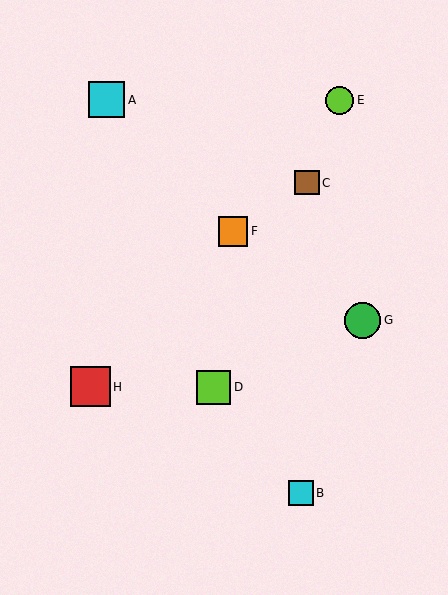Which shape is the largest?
The red square (labeled H) is the largest.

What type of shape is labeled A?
Shape A is a cyan square.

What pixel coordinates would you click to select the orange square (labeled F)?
Click at (233, 231) to select the orange square F.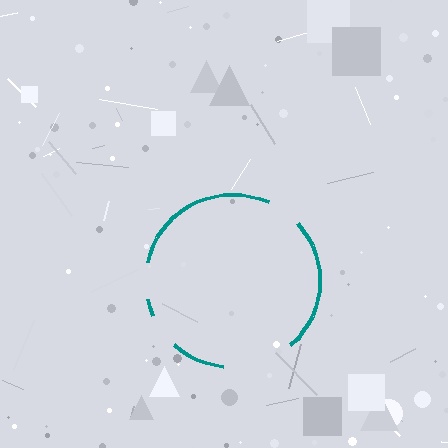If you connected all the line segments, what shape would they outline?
They would outline a circle.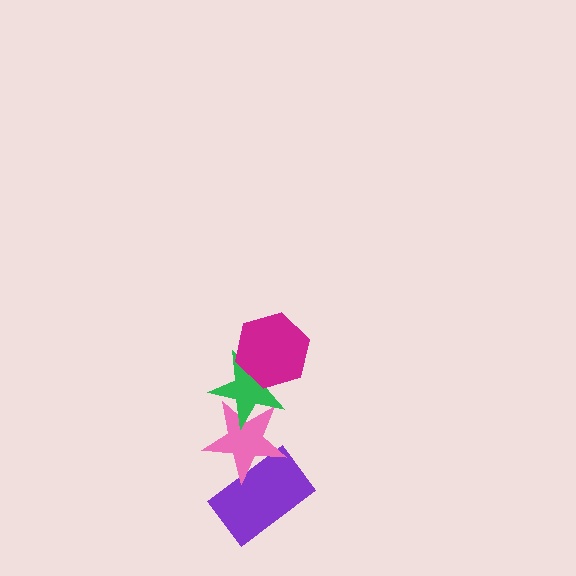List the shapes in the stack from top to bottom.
From top to bottom: the magenta hexagon, the green star, the pink star, the purple rectangle.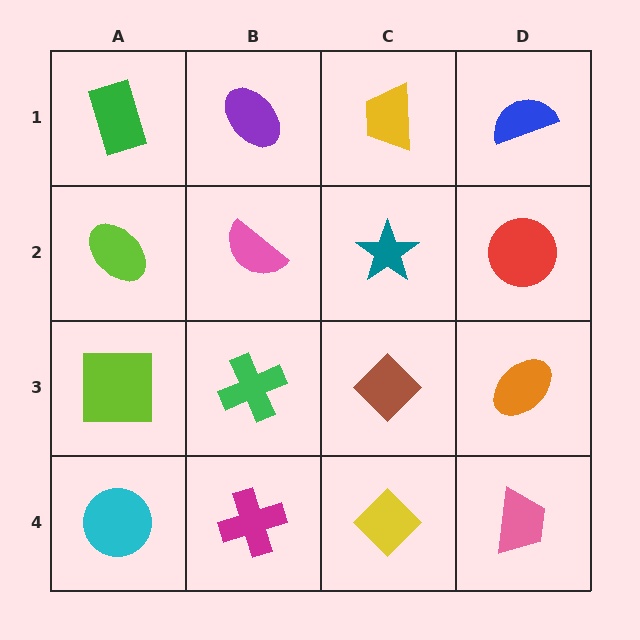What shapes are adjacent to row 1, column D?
A red circle (row 2, column D), a yellow trapezoid (row 1, column C).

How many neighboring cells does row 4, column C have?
3.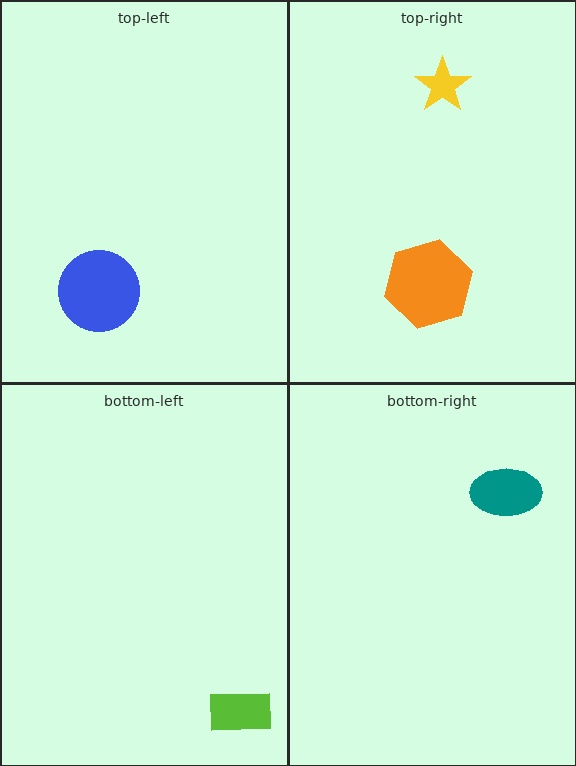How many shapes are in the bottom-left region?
1.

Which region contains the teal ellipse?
The bottom-right region.